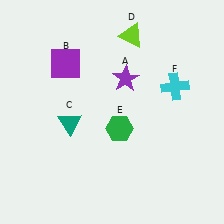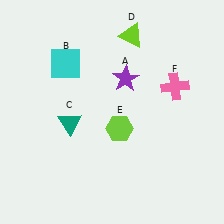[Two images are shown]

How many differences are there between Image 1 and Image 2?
There are 3 differences between the two images.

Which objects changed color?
B changed from purple to cyan. E changed from green to lime. F changed from cyan to pink.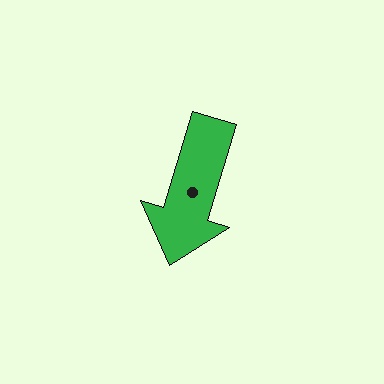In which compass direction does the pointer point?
South.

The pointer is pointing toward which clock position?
Roughly 7 o'clock.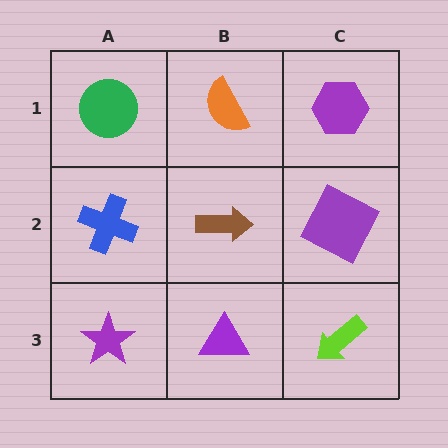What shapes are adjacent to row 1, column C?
A purple square (row 2, column C), an orange semicircle (row 1, column B).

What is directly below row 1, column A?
A blue cross.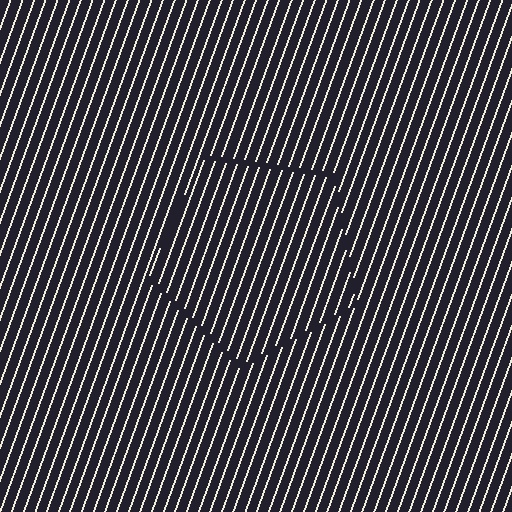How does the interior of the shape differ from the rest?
The interior of the shape contains the same grating, shifted by half a period — the contour is defined by the phase discontinuity where line-ends from the inner and outer gratings abut.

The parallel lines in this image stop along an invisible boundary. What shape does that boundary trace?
An illusory pentagon. The interior of the shape contains the same grating, shifted by half a period — the contour is defined by the phase discontinuity where line-ends from the inner and outer gratings abut.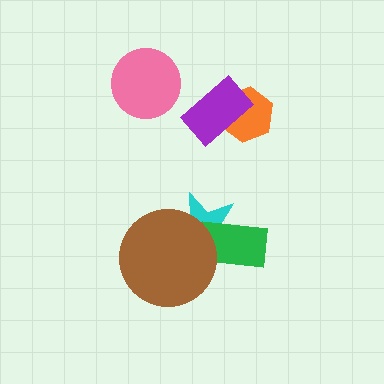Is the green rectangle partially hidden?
Yes, it is partially covered by another shape.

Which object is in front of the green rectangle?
The brown circle is in front of the green rectangle.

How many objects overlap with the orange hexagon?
1 object overlaps with the orange hexagon.